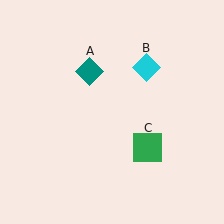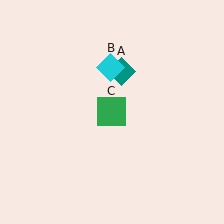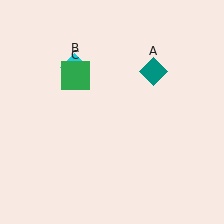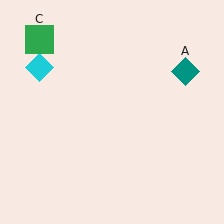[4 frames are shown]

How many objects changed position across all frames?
3 objects changed position: teal diamond (object A), cyan diamond (object B), green square (object C).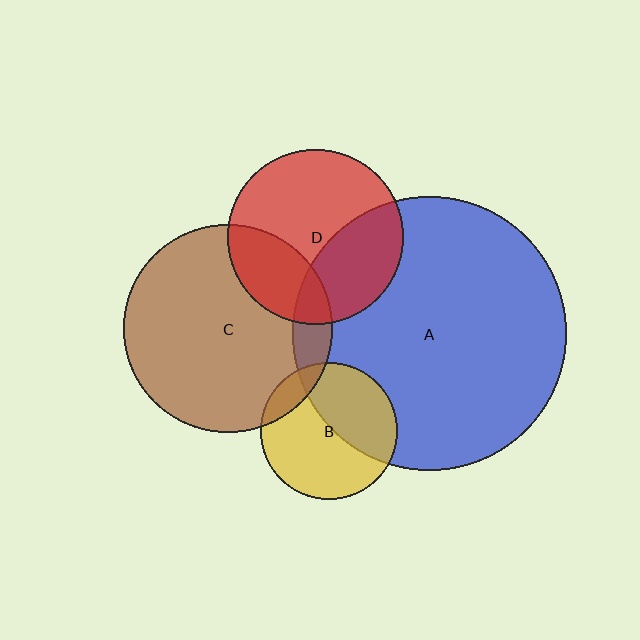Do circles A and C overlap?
Yes.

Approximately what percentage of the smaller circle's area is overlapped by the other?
Approximately 10%.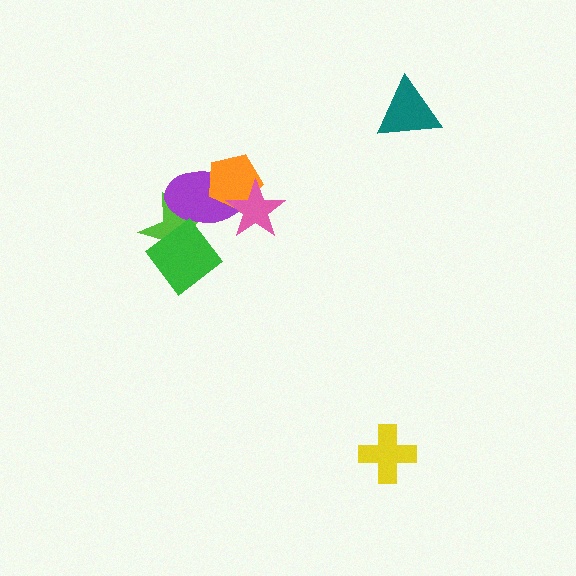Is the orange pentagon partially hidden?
Yes, it is partially covered by another shape.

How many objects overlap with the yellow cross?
0 objects overlap with the yellow cross.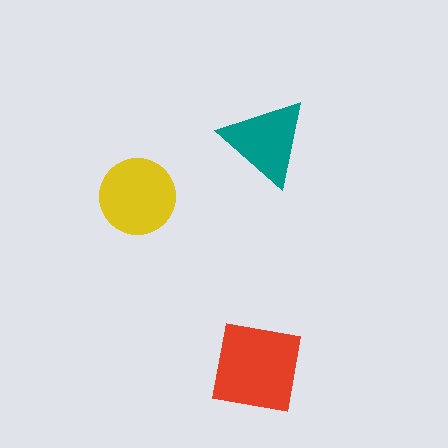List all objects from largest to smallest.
The red square, the yellow circle, the teal triangle.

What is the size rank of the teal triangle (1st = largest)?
3rd.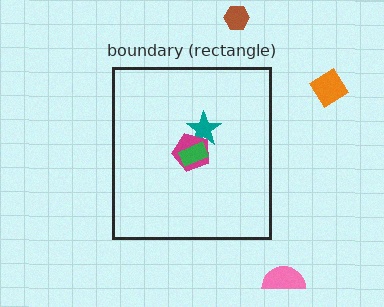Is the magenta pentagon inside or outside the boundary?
Inside.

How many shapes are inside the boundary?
3 inside, 3 outside.